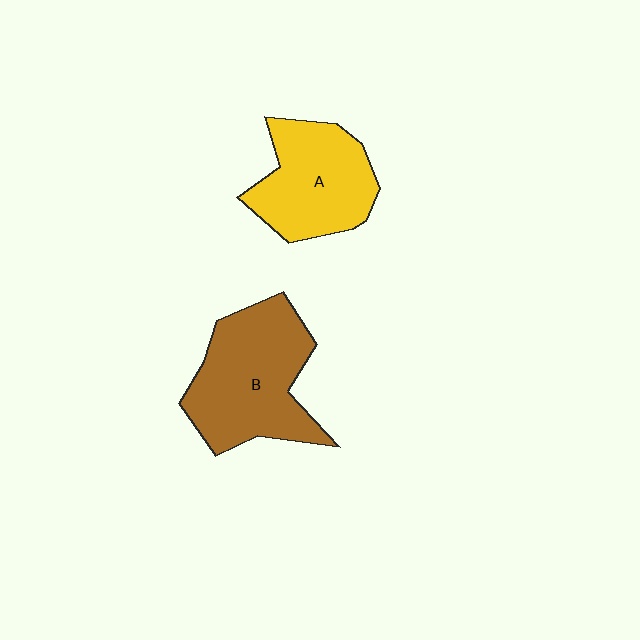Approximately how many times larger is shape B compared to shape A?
Approximately 1.2 times.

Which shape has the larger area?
Shape B (brown).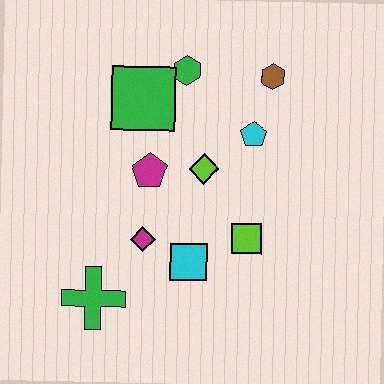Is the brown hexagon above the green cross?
Yes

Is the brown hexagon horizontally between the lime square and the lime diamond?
No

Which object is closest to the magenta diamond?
The cyan square is closest to the magenta diamond.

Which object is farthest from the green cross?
The brown hexagon is farthest from the green cross.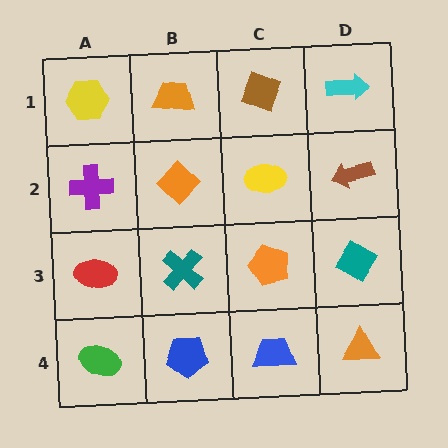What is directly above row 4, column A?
A red ellipse.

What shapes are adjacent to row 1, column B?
An orange diamond (row 2, column B), a yellow hexagon (row 1, column A), a brown diamond (row 1, column C).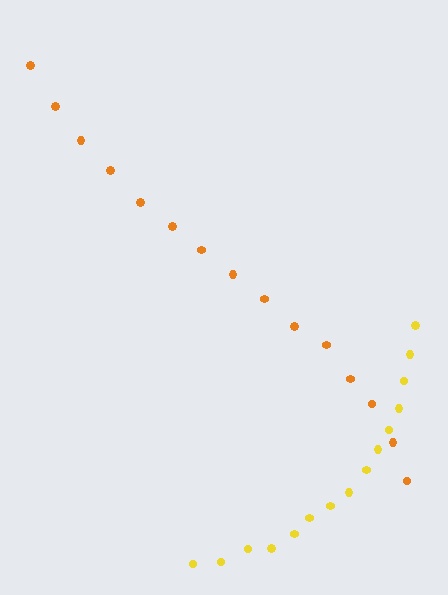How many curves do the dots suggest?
There are 2 distinct paths.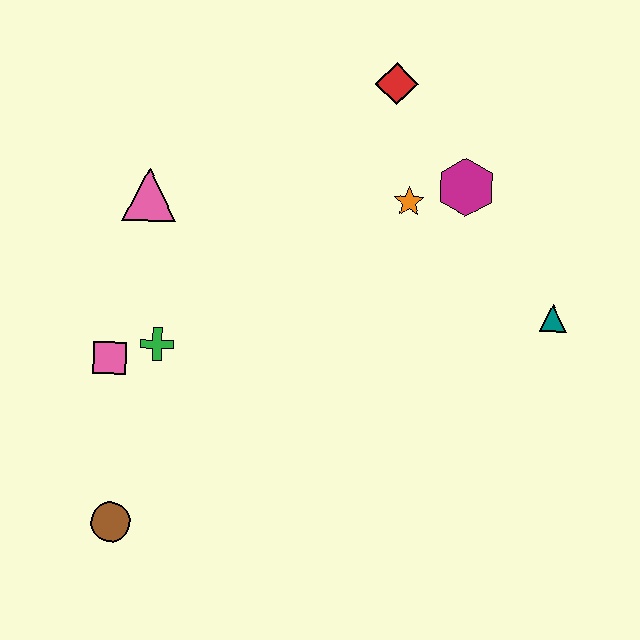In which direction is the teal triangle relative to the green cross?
The teal triangle is to the right of the green cross.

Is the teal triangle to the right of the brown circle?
Yes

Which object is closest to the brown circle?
The pink square is closest to the brown circle.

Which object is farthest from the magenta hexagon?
The brown circle is farthest from the magenta hexagon.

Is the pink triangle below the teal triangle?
No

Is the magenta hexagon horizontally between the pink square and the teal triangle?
Yes